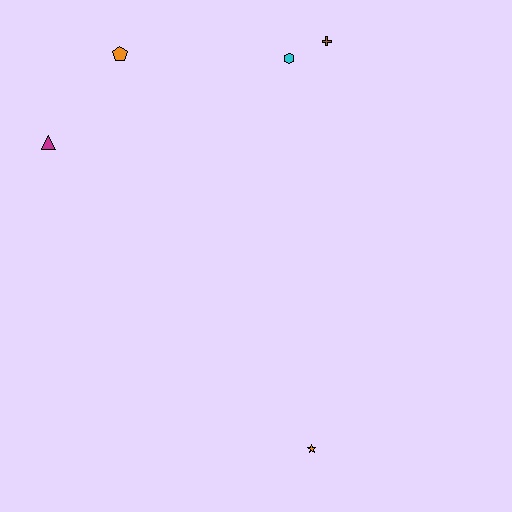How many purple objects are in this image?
There are no purple objects.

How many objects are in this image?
There are 5 objects.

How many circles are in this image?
There are no circles.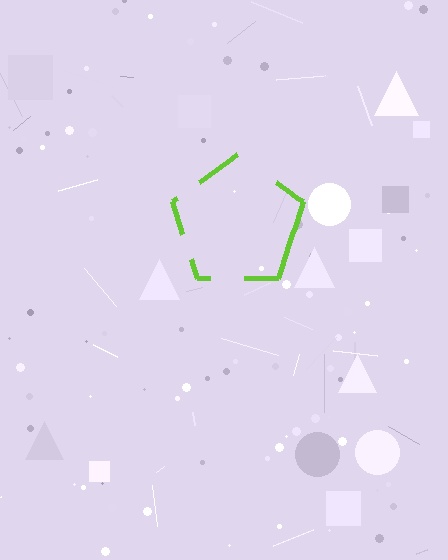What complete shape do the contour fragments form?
The contour fragments form a pentagon.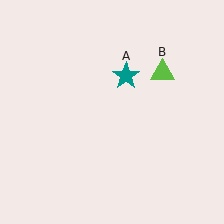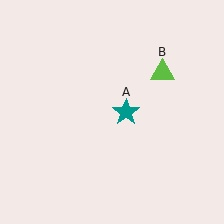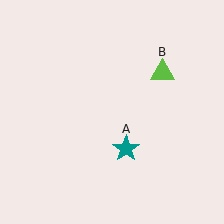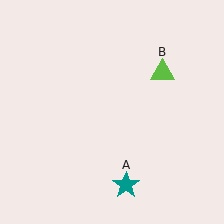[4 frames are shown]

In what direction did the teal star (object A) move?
The teal star (object A) moved down.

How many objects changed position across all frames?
1 object changed position: teal star (object A).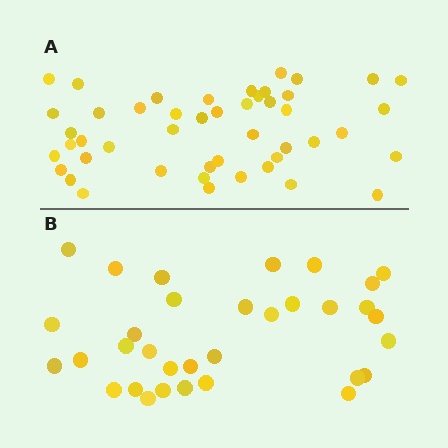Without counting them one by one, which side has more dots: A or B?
Region A (the top region) has more dots.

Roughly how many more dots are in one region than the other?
Region A has approximately 15 more dots than region B.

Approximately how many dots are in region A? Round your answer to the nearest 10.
About 50 dots. (The exact count is 47, which rounds to 50.)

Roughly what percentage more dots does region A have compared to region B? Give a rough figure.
About 40% more.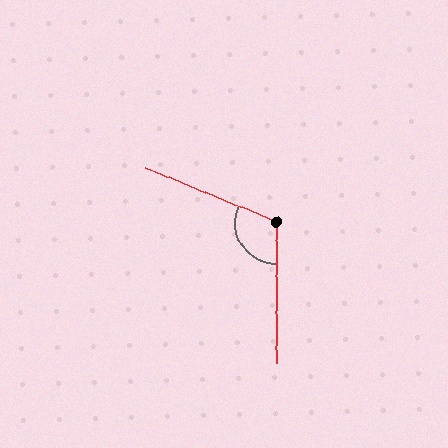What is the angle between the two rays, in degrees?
Approximately 112 degrees.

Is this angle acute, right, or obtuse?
It is obtuse.